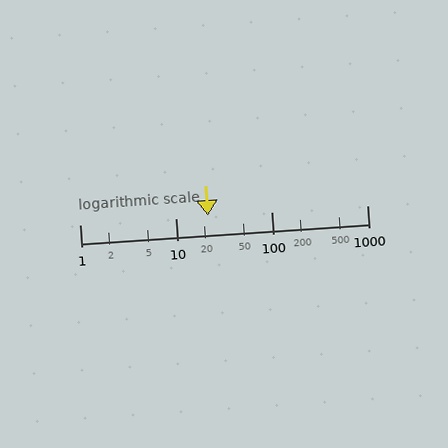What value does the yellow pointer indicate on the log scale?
The pointer indicates approximately 22.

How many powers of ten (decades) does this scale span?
The scale spans 3 decades, from 1 to 1000.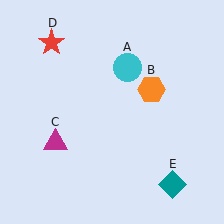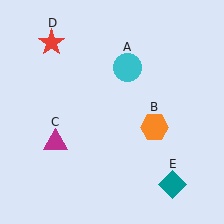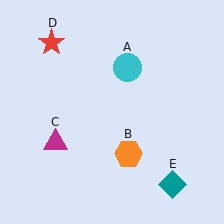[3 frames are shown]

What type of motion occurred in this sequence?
The orange hexagon (object B) rotated clockwise around the center of the scene.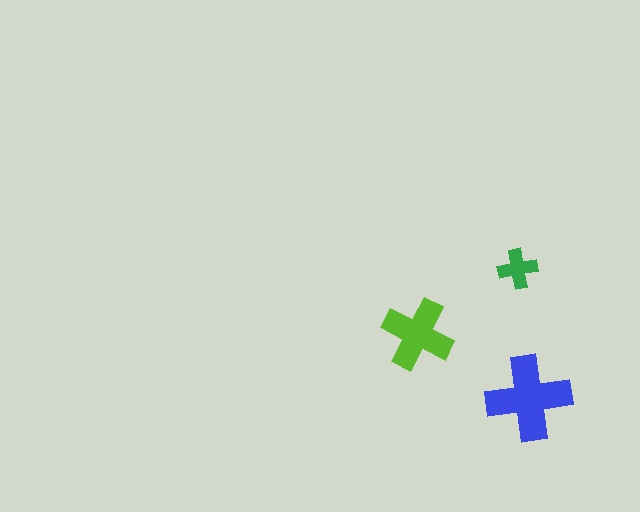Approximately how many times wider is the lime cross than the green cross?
About 2 times wider.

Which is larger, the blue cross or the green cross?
The blue one.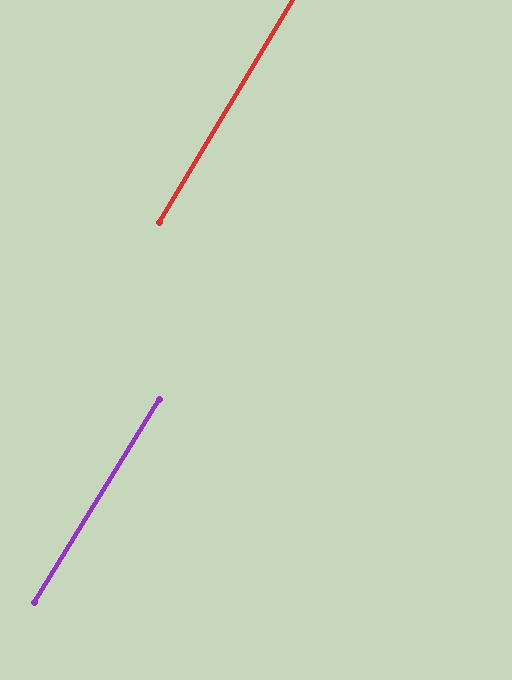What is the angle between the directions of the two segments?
Approximately 1 degree.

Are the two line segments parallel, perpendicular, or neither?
Parallel — their directions differ by only 0.9°.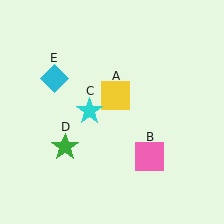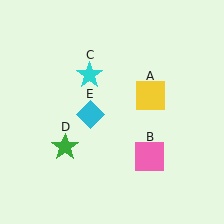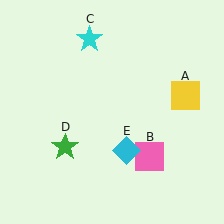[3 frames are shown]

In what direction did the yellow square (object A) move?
The yellow square (object A) moved right.